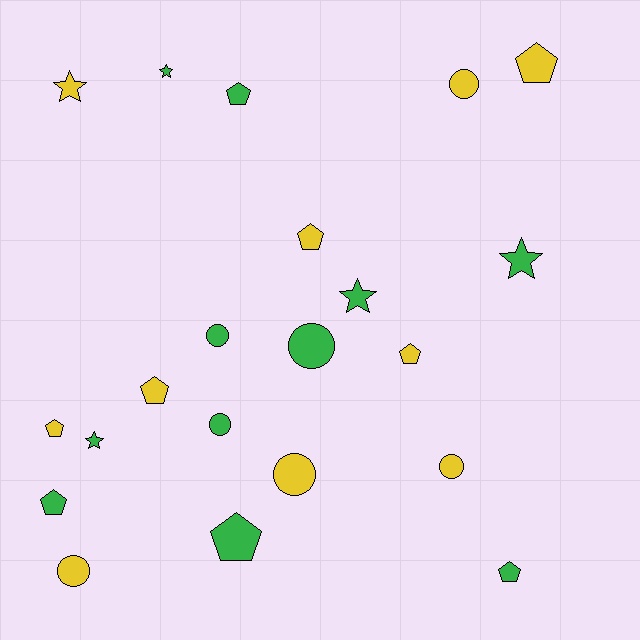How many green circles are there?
There are 3 green circles.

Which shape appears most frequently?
Pentagon, with 9 objects.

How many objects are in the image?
There are 21 objects.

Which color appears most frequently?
Green, with 11 objects.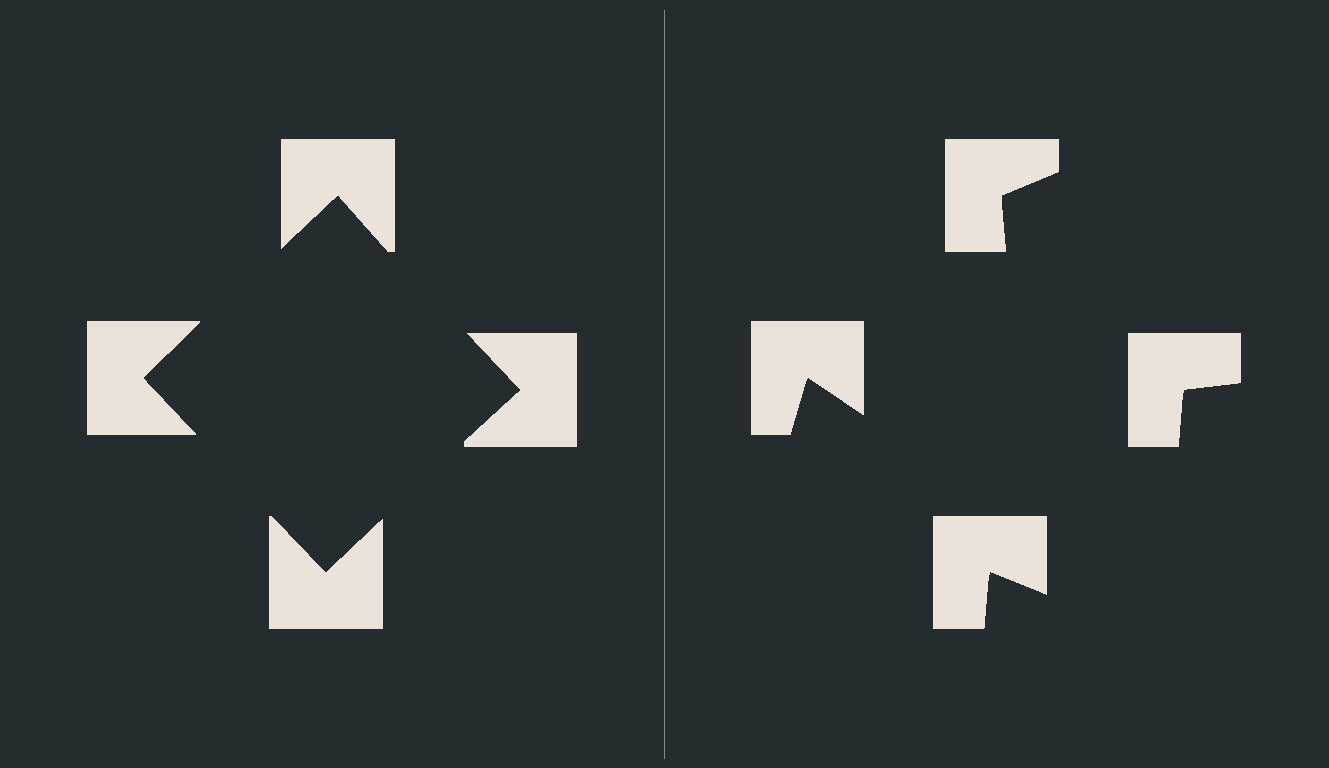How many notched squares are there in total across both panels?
8 — 4 on each side.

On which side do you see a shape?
An illusory square appears on the left side. On the right side the wedge cuts are rotated, so no coherent shape forms.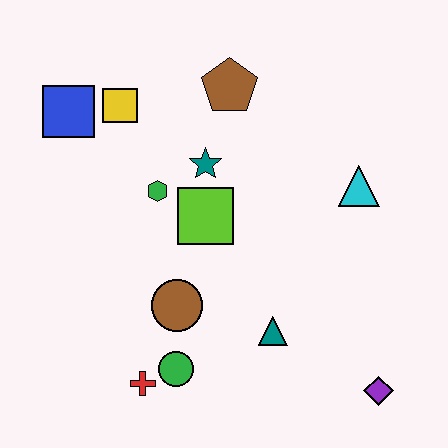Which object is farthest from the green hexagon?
The purple diamond is farthest from the green hexagon.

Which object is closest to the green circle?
The red cross is closest to the green circle.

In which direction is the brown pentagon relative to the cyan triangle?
The brown pentagon is to the left of the cyan triangle.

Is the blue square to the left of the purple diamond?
Yes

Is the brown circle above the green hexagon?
No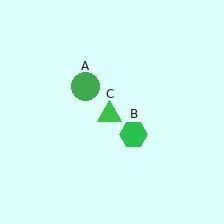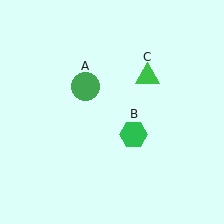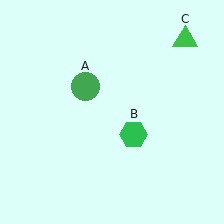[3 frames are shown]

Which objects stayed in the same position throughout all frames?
Green circle (object A) and green hexagon (object B) remained stationary.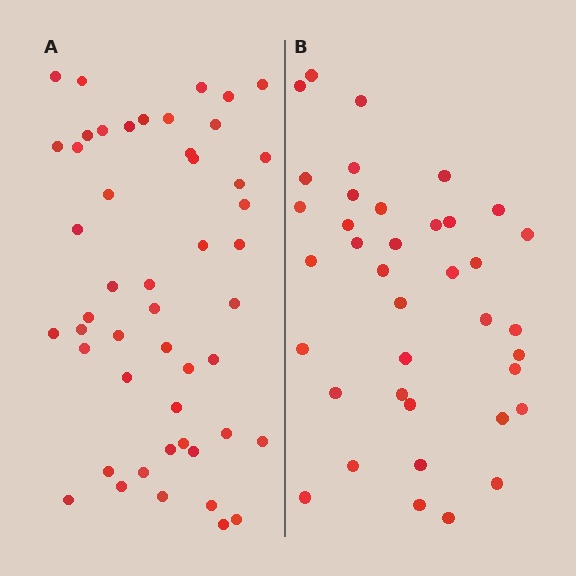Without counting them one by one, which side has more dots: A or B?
Region A (the left region) has more dots.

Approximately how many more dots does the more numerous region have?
Region A has roughly 12 or so more dots than region B.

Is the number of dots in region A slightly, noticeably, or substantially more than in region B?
Region A has noticeably more, but not dramatically so. The ratio is roughly 1.3 to 1.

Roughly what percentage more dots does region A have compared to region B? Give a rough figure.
About 30% more.